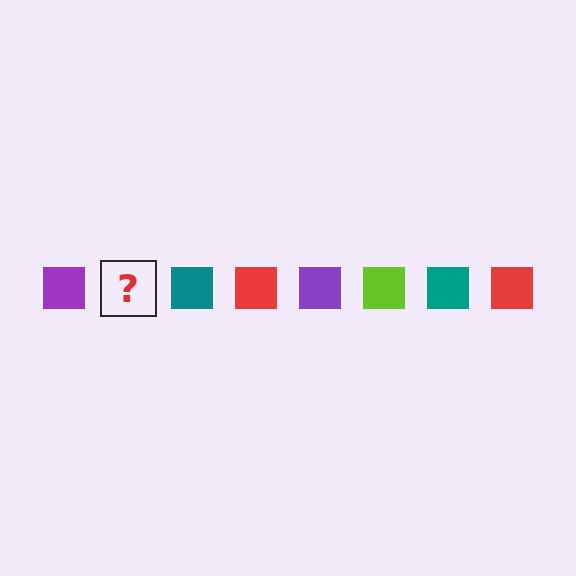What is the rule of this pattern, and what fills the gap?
The rule is that the pattern cycles through purple, lime, teal, red squares. The gap should be filled with a lime square.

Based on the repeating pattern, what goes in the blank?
The blank should be a lime square.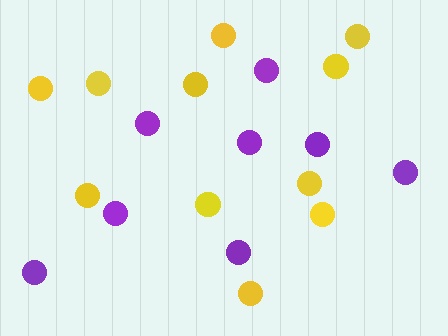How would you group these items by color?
There are 2 groups: one group of yellow circles (11) and one group of purple circles (8).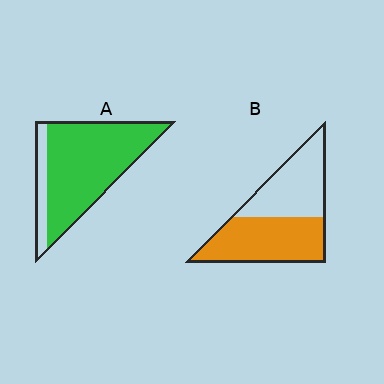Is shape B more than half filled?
Yes.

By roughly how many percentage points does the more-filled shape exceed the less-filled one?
By roughly 30 percentage points (A over B).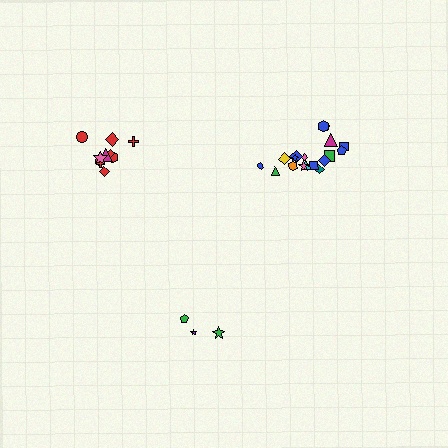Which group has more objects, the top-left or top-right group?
The top-right group.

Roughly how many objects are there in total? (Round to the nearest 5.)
Roughly 30 objects in total.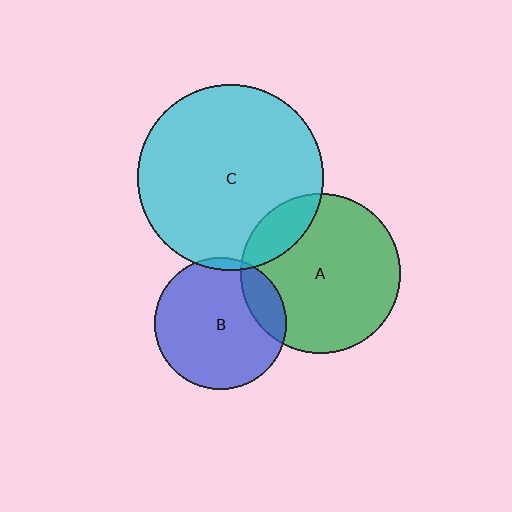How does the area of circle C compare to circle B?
Approximately 2.0 times.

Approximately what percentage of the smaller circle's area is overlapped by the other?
Approximately 5%.